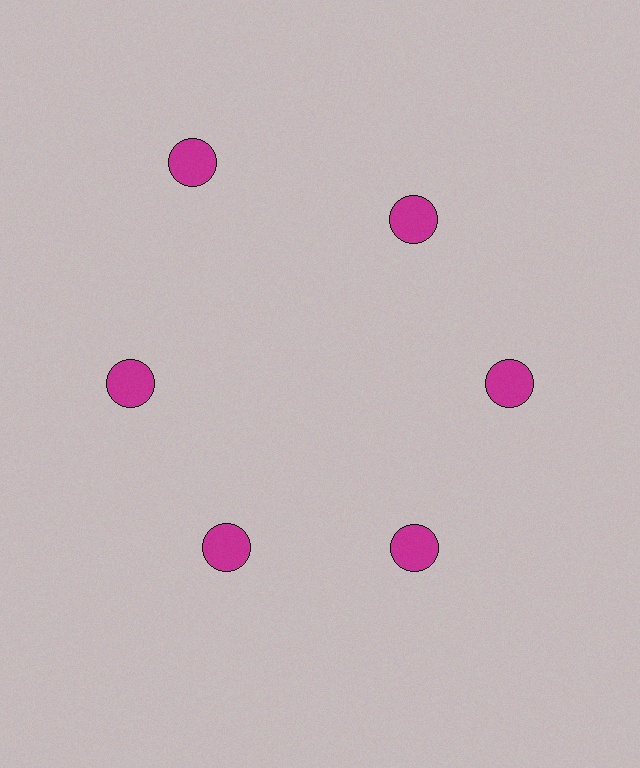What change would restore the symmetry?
The symmetry would be restored by moving it inward, back onto the ring so that all 6 circles sit at equal angles and equal distance from the center.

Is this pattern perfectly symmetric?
No. The 6 magenta circles are arranged in a ring, but one element near the 11 o'clock position is pushed outward from the center, breaking the 6-fold rotational symmetry.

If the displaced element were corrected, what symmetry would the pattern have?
It would have 6-fold rotational symmetry — the pattern would map onto itself every 60 degrees.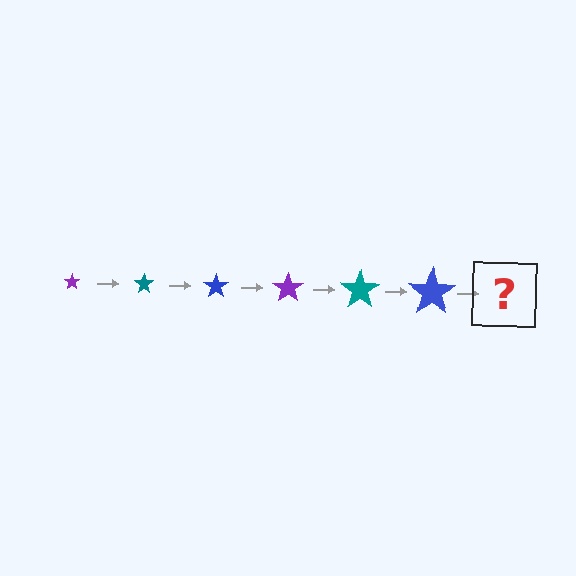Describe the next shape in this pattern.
It should be a purple star, larger than the previous one.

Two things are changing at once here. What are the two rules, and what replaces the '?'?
The two rules are that the star grows larger each step and the color cycles through purple, teal, and blue. The '?' should be a purple star, larger than the previous one.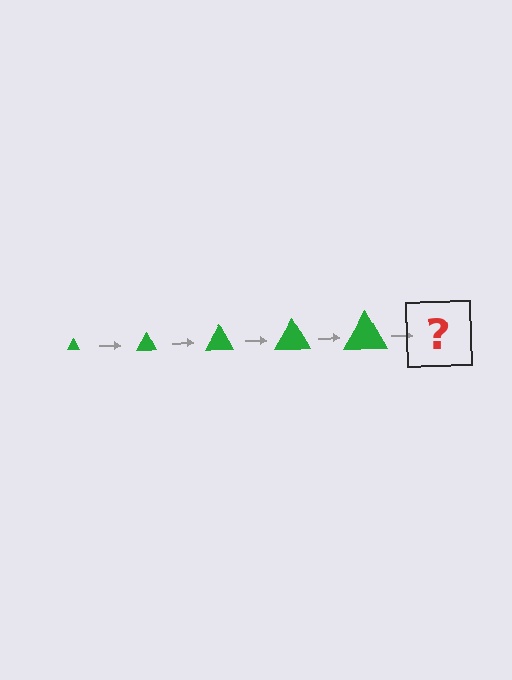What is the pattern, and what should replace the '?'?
The pattern is that the triangle gets progressively larger each step. The '?' should be a green triangle, larger than the previous one.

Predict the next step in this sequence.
The next step is a green triangle, larger than the previous one.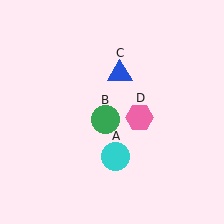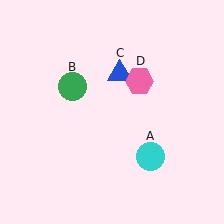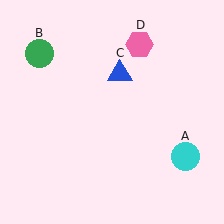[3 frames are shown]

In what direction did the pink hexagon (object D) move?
The pink hexagon (object D) moved up.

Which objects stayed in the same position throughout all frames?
Blue triangle (object C) remained stationary.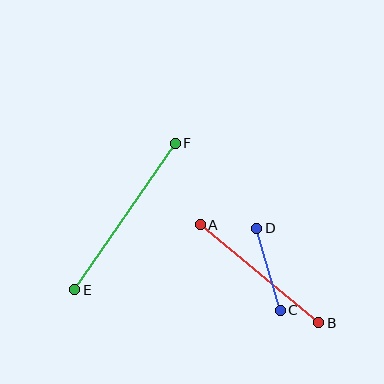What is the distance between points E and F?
The distance is approximately 178 pixels.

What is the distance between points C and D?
The distance is approximately 85 pixels.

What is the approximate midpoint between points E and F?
The midpoint is at approximately (125, 217) pixels.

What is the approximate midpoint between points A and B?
The midpoint is at approximately (259, 274) pixels.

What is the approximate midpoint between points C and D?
The midpoint is at approximately (268, 269) pixels.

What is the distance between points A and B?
The distance is approximately 154 pixels.